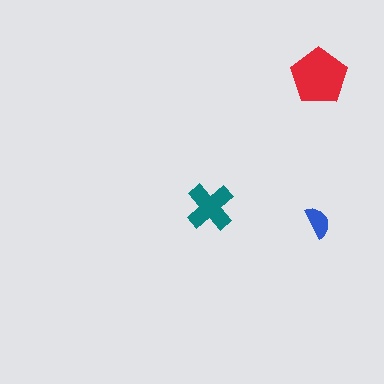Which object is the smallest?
The blue semicircle.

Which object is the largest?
The red pentagon.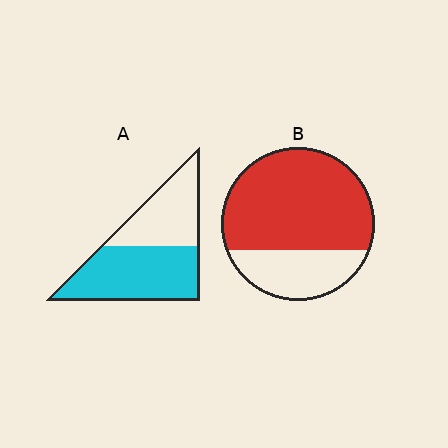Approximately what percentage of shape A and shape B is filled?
A is approximately 60% and B is approximately 70%.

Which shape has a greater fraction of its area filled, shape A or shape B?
Shape B.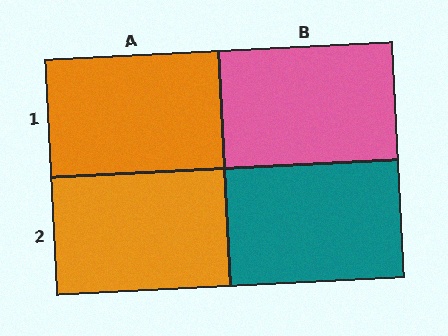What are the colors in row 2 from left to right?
Orange, teal.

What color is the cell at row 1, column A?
Orange.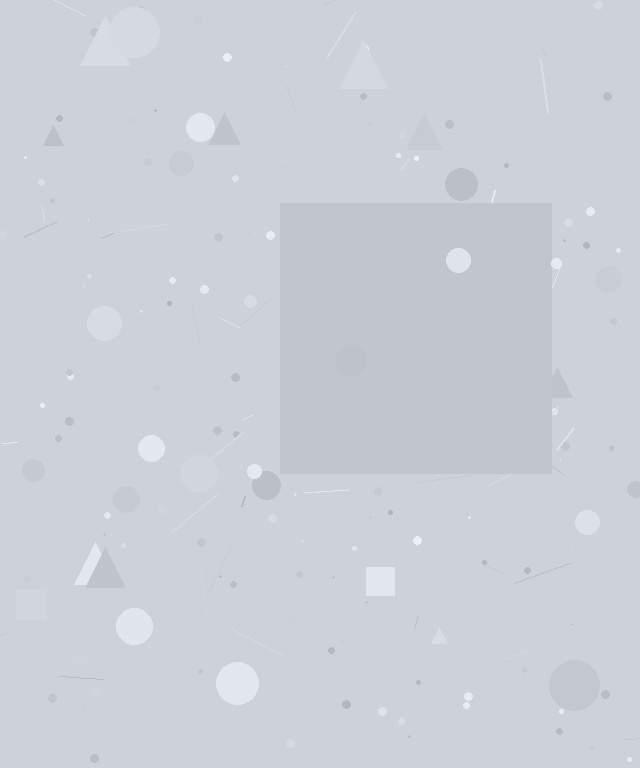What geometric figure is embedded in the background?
A square is embedded in the background.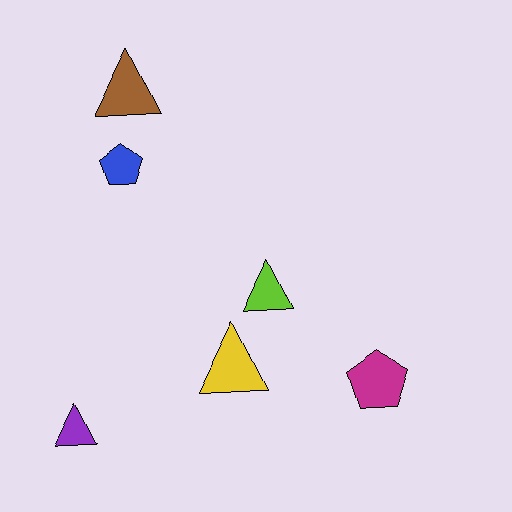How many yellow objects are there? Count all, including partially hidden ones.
There is 1 yellow object.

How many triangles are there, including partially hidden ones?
There are 4 triangles.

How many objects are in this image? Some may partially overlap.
There are 6 objects.